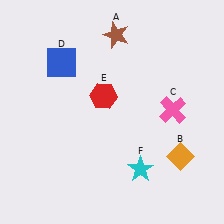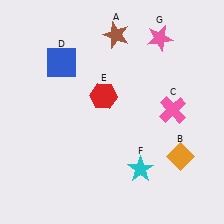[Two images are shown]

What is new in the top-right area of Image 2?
A pink star (G) was added in the top-right area of Image 2.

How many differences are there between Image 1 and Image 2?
There is 1 difference between the two images.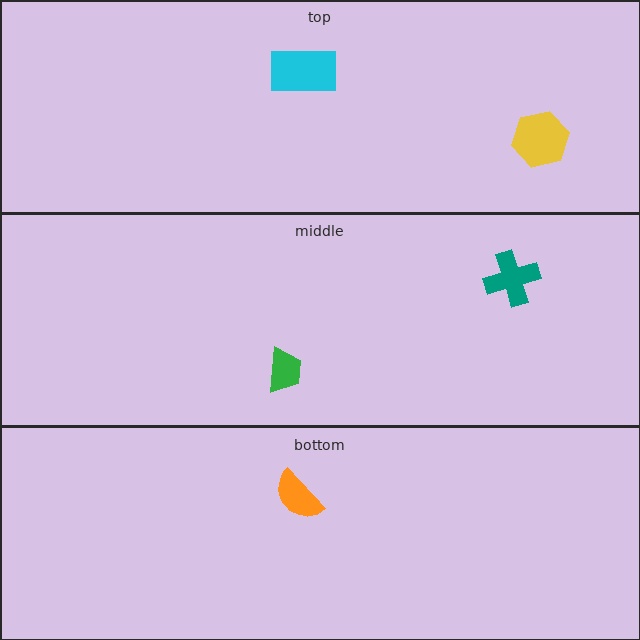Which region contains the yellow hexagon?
The top region.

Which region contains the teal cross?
The middle region.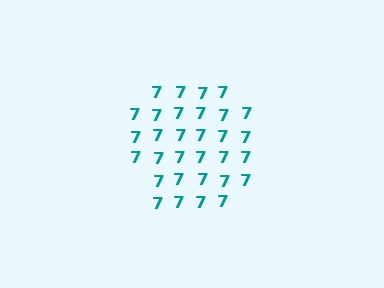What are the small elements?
The small elements are digit 7's.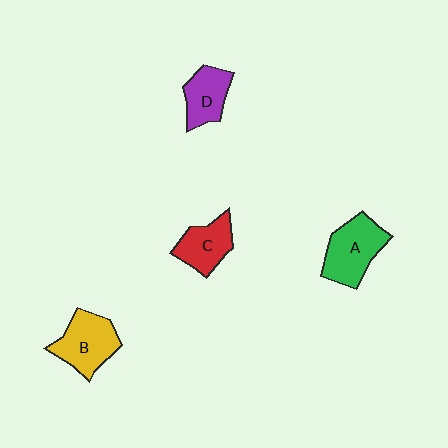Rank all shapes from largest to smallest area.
From largest to smallest: A (green), B (yellow), C (red), D (purple).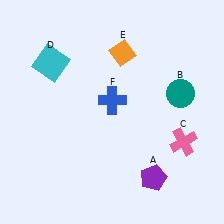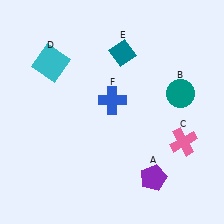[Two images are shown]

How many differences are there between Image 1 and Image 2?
There is 1 difference between the two images.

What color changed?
The diamond (E) changed from orange in Image 1 to teal in Image 2.